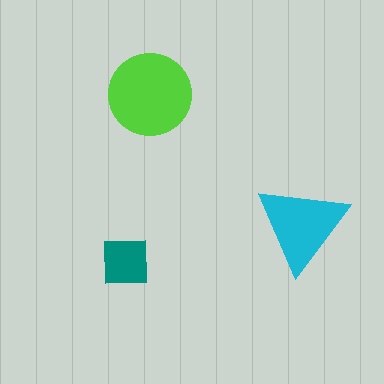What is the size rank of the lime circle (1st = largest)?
1st.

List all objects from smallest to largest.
The teal square, the cyan triangle, the lime circle.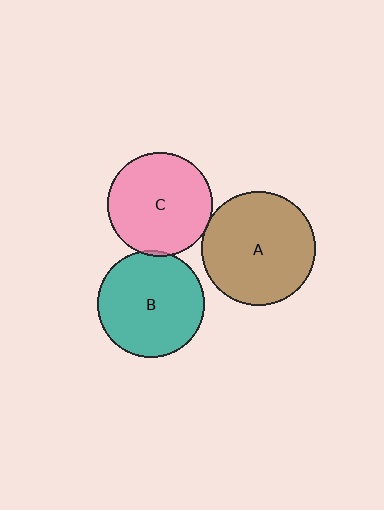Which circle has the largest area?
Circle A (brown).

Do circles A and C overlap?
Yes.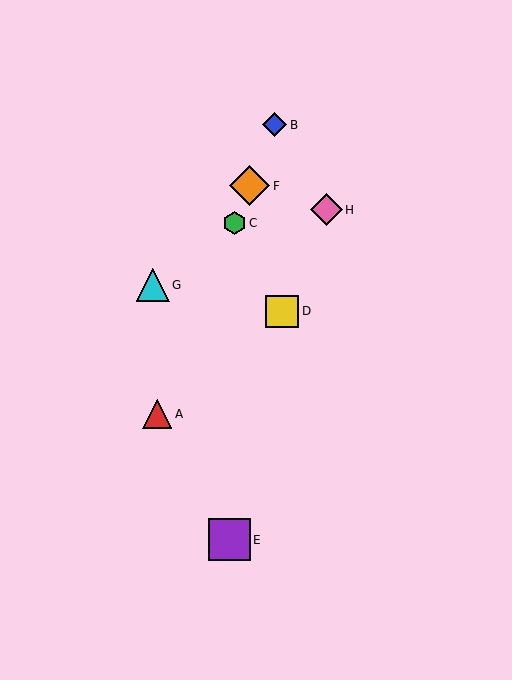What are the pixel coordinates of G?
Object G is at (153, 285).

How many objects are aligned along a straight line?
4 objects (A, B, C, F) are aligned along a straight line.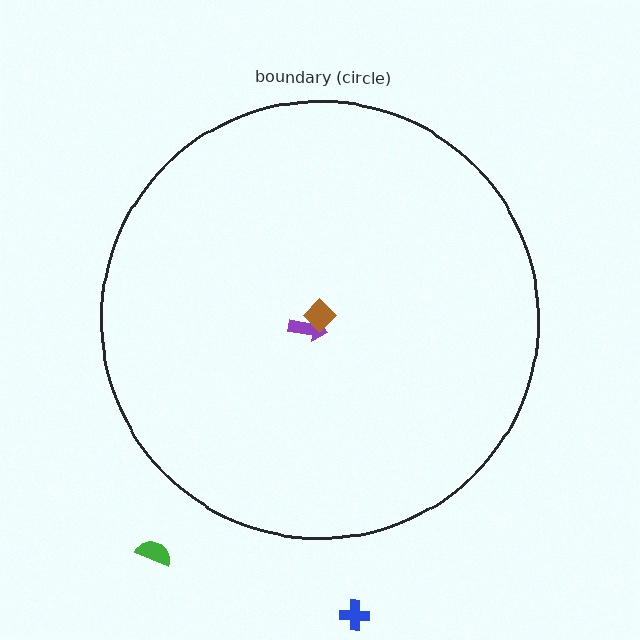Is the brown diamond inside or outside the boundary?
Inside.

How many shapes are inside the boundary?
2 inside, 2 outside.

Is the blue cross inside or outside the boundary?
Outside.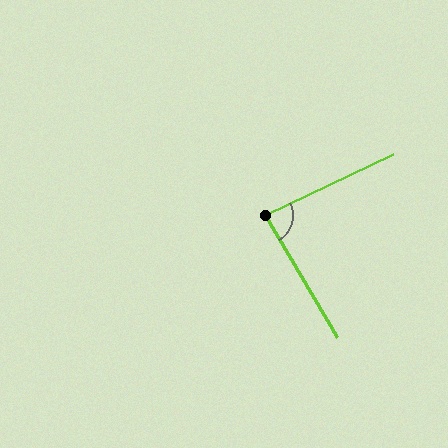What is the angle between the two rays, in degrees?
Approximately 85 degrees.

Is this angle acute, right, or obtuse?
It is approximately a right angle.